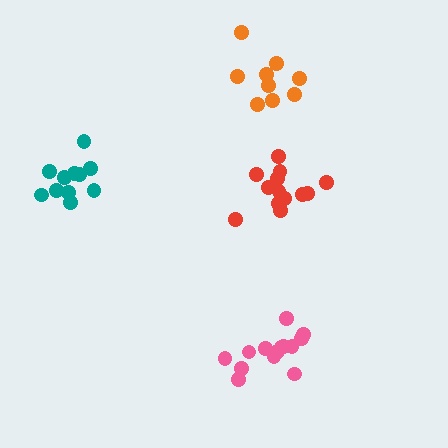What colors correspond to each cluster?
The clusters are colored: pink, red, teal, orange.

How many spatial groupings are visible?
There are 4 spatial groupings.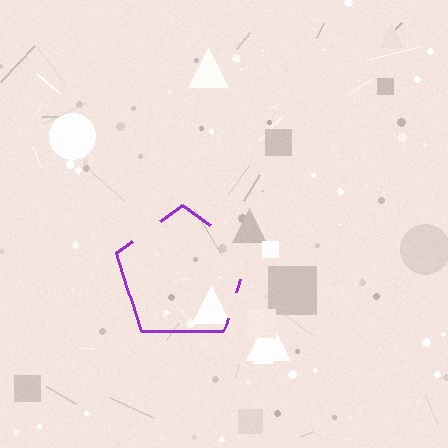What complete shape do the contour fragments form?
The contour fragments form a pentagon.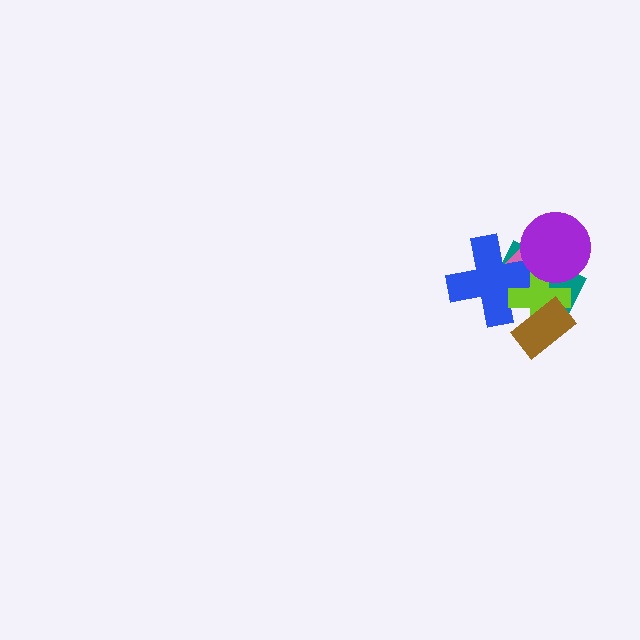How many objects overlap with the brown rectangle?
2 objects overlap with the brown rectangle.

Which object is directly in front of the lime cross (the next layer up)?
The purple circle is directly in front of the lime cross.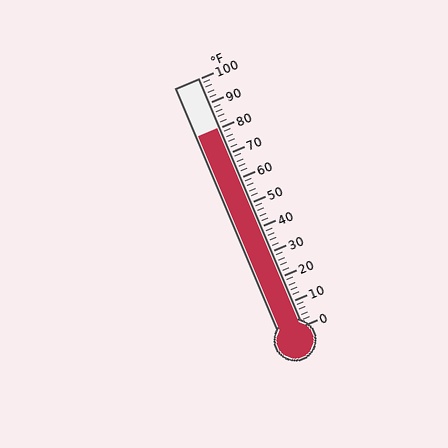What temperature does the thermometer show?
The thermometer shows approximately 80°F.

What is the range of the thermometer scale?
The thermometer scale ranges from 0°F to 100°F.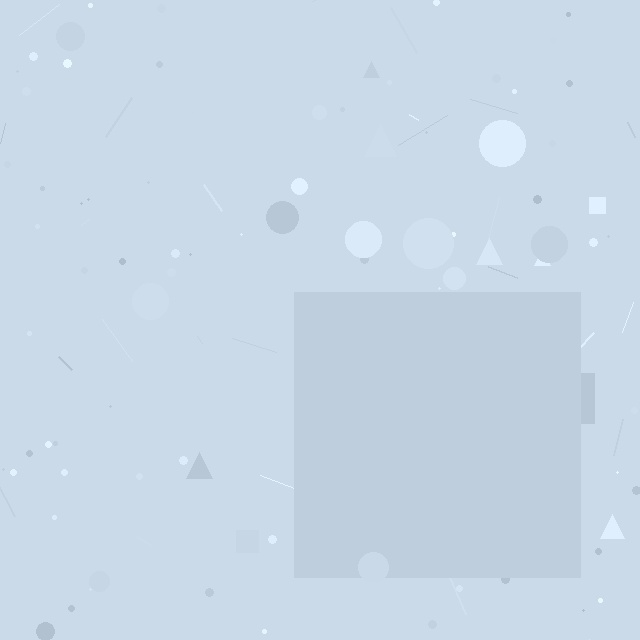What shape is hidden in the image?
A square is hidden in the image.